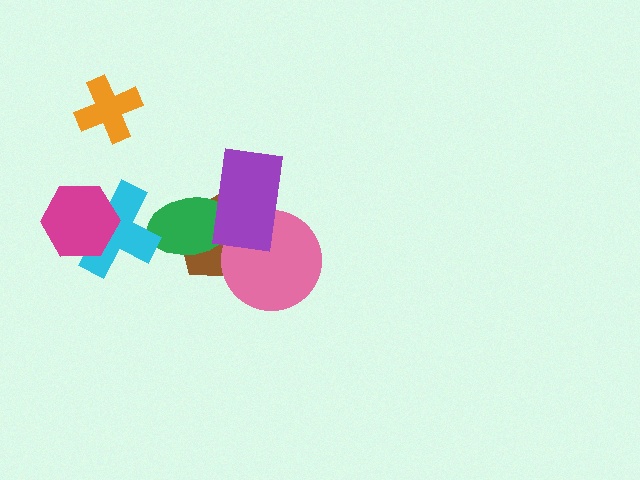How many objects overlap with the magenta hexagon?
1 object overlaps with the magenta hexagon.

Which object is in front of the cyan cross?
The magenta hexagon is in front of the cyan cross.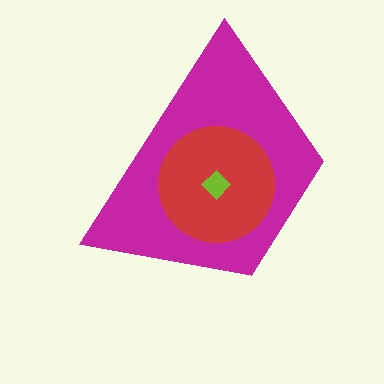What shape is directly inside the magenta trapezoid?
The red circle.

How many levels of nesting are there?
3.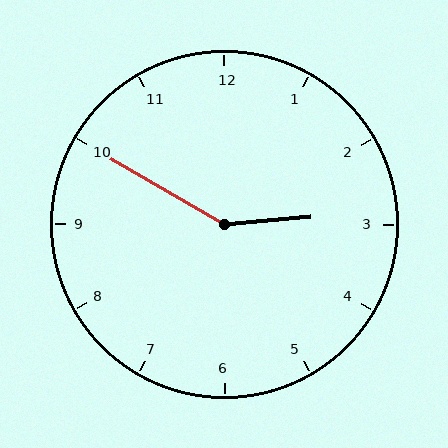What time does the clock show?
2:50.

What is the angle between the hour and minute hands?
Approximately 145 degrees.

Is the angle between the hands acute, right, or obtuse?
It is obtuse.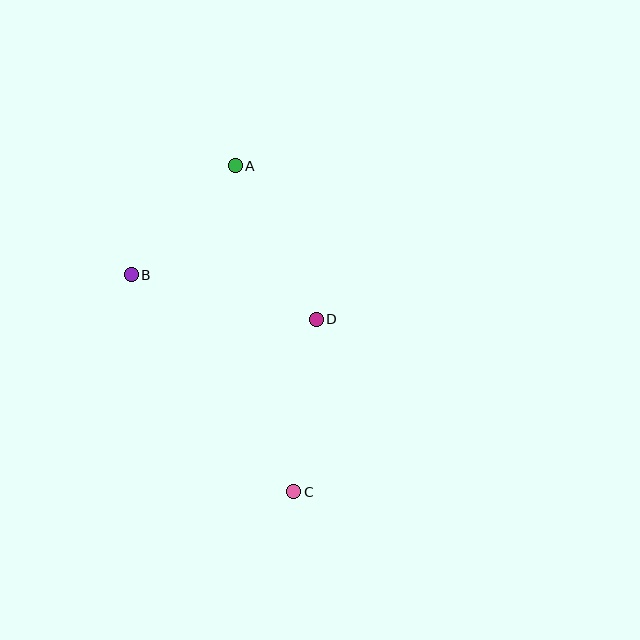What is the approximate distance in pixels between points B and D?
The distance between B and D is approximately 190 pixels.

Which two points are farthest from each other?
Points A and C are farthest from each other.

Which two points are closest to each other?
Points A and B are closest to each other.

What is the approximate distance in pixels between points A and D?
The distance between A and D is approximately 173 pixels.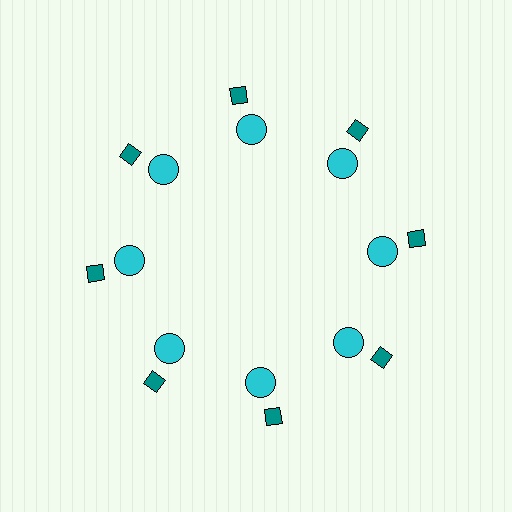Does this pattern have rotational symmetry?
Yes, this pattern has 8-fold rotational symmetry. It looks the same after rotating 45 degrees around the center.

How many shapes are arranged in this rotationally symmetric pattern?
There are 16 shapes, arranged in 8 groups of 2.